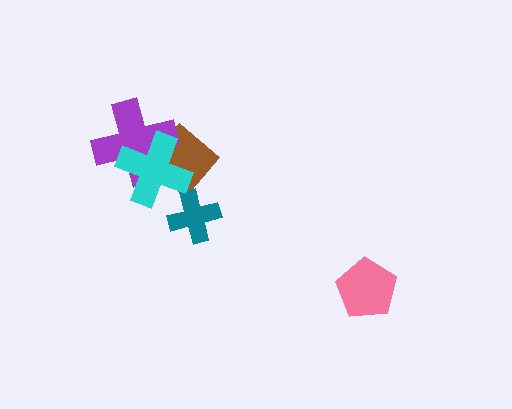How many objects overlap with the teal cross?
0 objects overlap with the teal cross.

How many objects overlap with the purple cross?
2 objects overlap with the purple cross.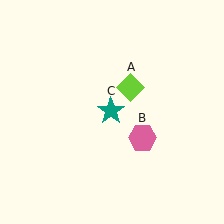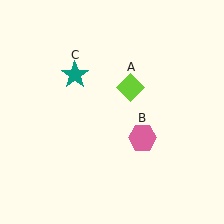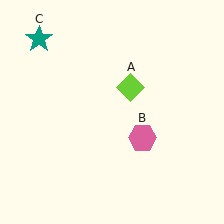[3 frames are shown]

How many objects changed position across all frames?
1 object changed position: teal star (object C).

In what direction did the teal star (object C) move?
The teal star (object C) moved up and to the left.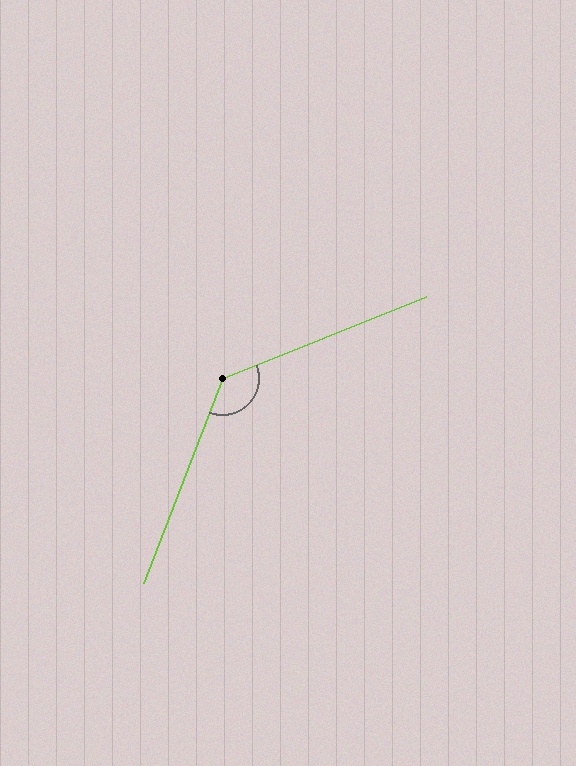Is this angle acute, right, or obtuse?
It is obtuse.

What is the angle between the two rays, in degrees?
Approximately 133 degrees.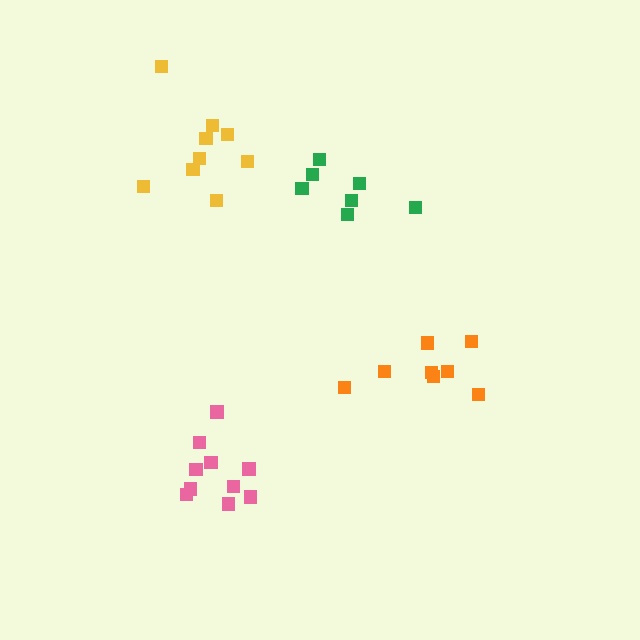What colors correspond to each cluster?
The clusters are colored: orange, pink, green, yellow.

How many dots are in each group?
Group 1: 8 dots, Group 2: 10 dots, Group 3: 7 dots, Group 4: 9 dots (34 total).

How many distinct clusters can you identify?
There are 4 distinct clusters.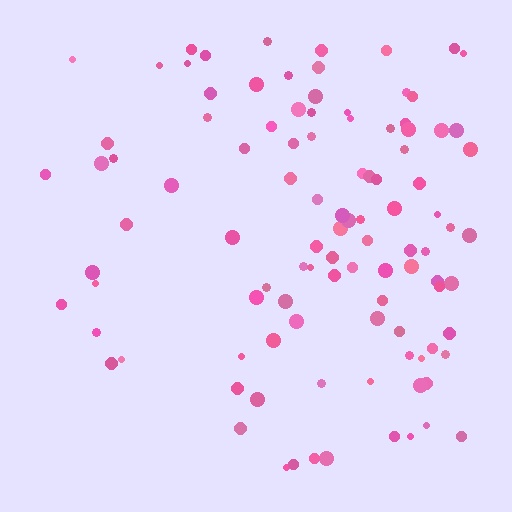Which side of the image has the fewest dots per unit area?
The left.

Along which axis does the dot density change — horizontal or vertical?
Horizontal.